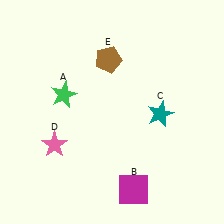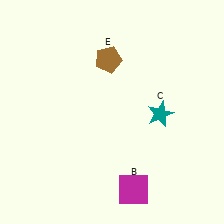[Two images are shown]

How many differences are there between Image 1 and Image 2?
There are 2 differences between the two images.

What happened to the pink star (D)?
The pink star (D) was removed in Image 2. It was in the bottom-left area of Image 1.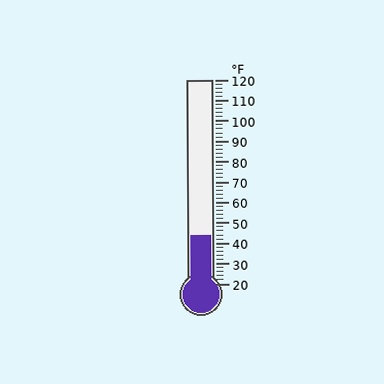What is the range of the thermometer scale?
The thermometer scale ranges from 20°F to 120°F.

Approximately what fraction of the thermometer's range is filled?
The thermometer is filled to approximately 25% of its range.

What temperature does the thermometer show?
The thermometer shows approximately 44°F.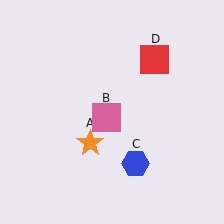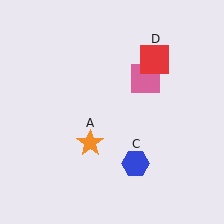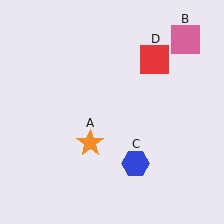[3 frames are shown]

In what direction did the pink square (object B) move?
The pink square (object B) moved up and to the right.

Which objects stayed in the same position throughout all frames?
Orange star (object A) and blue hexagon (object C) and red square (object D) remained stationary.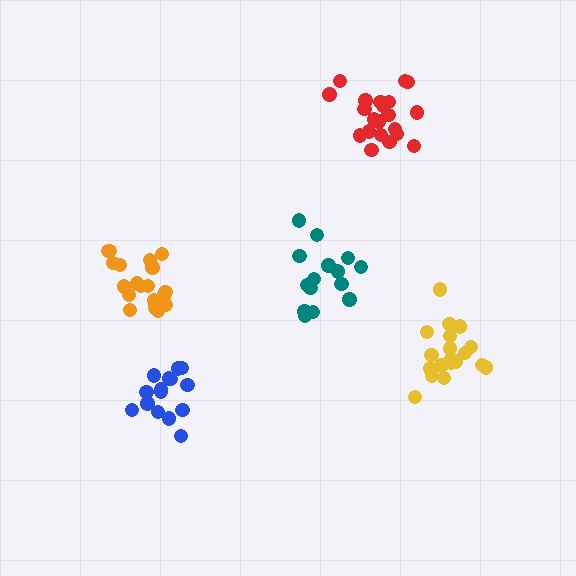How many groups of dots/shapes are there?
There are 5 groups.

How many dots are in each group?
Group 1: 21 dots, Group 2: 15 dots, Group 3: 19 dots, Group 4: 15 dots, Group 5: 19 dots (89 total).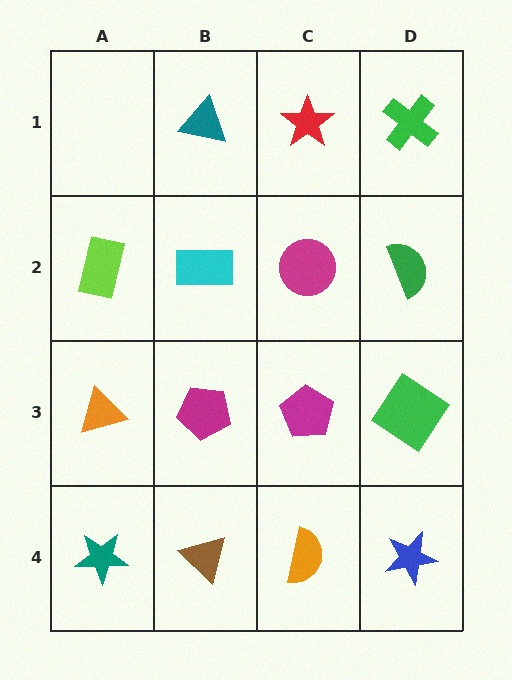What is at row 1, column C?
A red star.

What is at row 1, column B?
A teal triangle.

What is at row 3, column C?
A magenta pentagon.